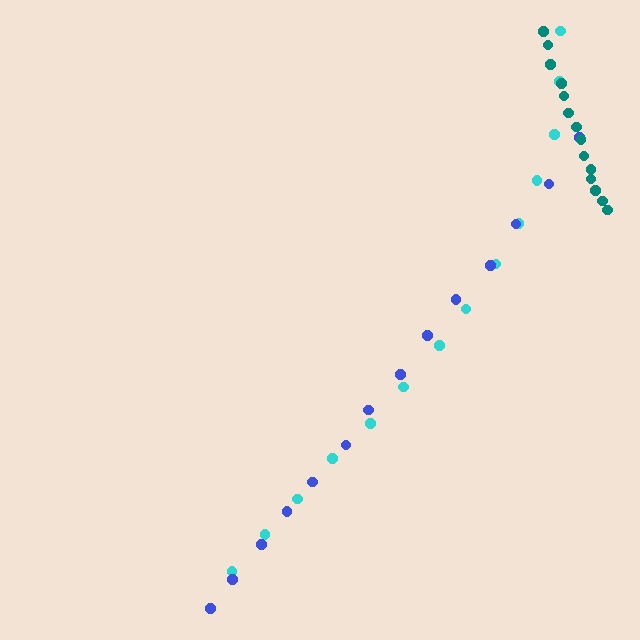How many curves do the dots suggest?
There are 3 distinct paths.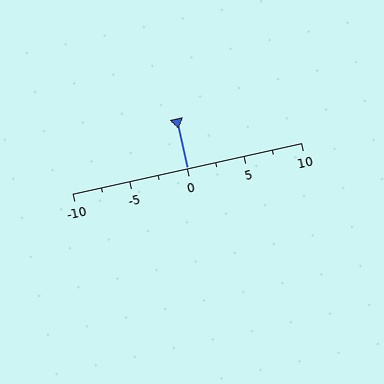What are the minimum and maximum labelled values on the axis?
The axis runs from -10 to 10.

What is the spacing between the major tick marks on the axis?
The major ticks are spaced 5 apart.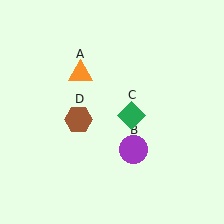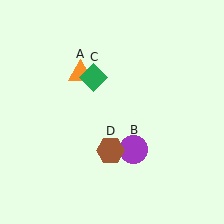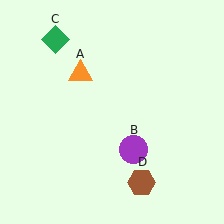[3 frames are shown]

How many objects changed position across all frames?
2 objects changed position: green diamond (object C), brown hexagon (object D).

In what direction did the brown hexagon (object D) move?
The brown hexagon (object D) moved down and to the right.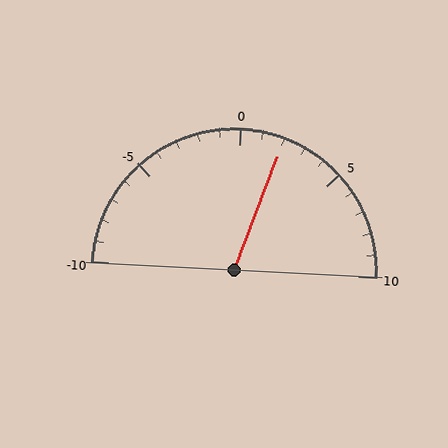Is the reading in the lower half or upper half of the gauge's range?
The reading is in the upper half of the range (-10 to 10).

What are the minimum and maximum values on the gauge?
The gauge ranges from -10 to 10.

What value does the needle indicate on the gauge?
The needle indicates approximately 2.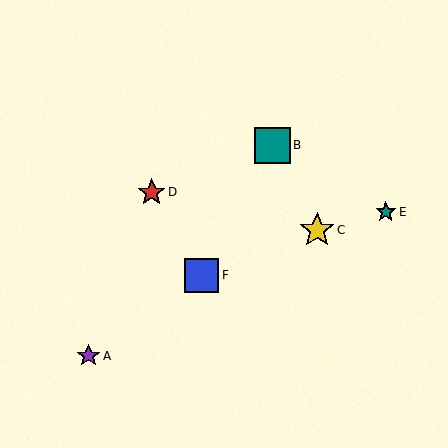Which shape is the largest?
The teal square (labeled B) is the largest.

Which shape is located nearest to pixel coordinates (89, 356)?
The purple star (labeled A) at (88, 356) is nearest to that location.